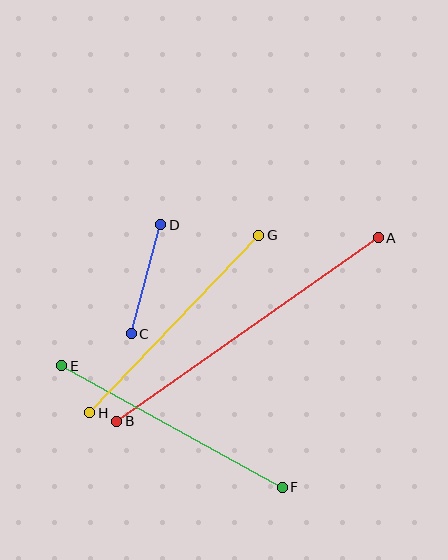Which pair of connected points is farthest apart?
Points A and B are farthest apart.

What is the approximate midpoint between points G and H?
The midpoint is at approximately (174, 324) pixels.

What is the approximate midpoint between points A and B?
The midpoint is at approximately (248, 329) pixels.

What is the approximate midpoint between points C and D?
The midpoint is at approximately (146, 279) pixels.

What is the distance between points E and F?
The distance is approximately 252 pixels.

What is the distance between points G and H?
The distance is approximately 245 pixels.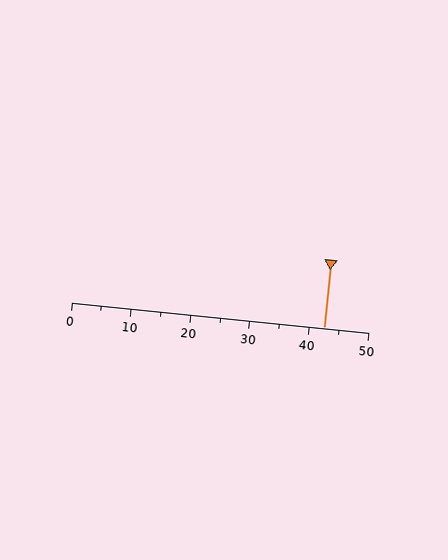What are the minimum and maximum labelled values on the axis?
The axis runs from 0 to 50.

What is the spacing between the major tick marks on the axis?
The major ticks are spaced 10 apart.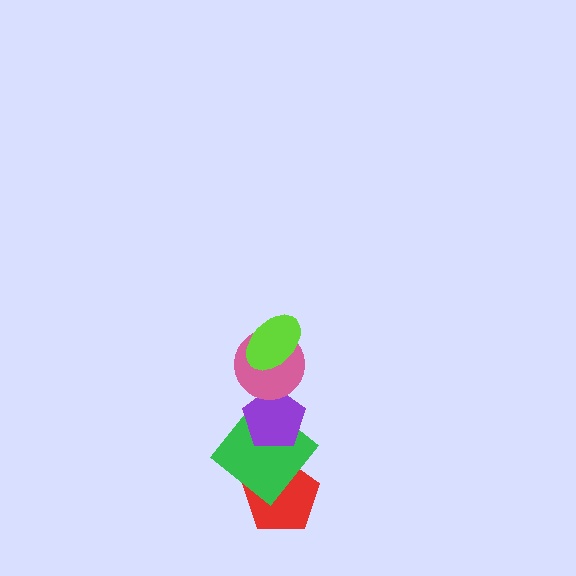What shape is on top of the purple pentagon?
The pink circle is on top of the purple pentagon.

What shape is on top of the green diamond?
The purple pentagon is on top of the green diamond.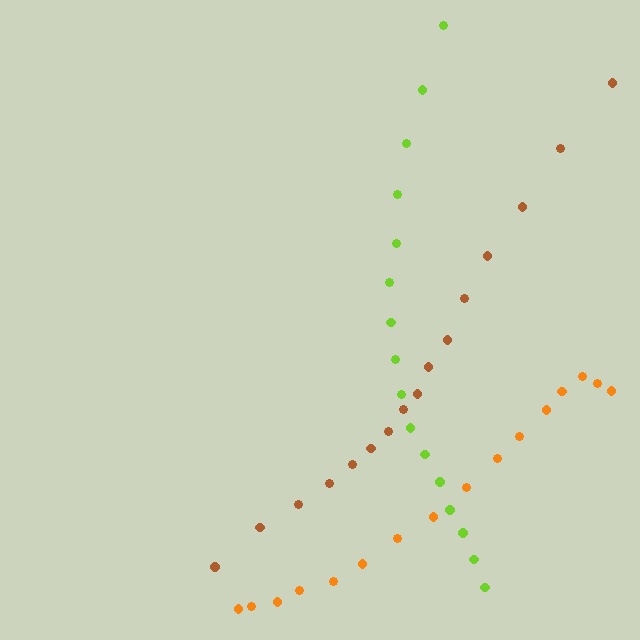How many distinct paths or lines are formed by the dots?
There are 3 distinct paths.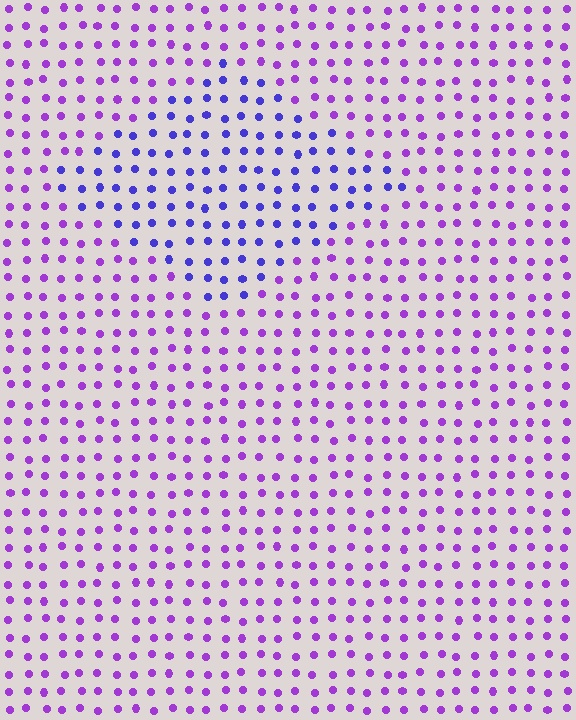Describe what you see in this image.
The image is filled with small purple elements in a uniform arrangement. A diamond-shaped region is visible where the elements are tinted to a slightly different hue, forming a subtle color boundary.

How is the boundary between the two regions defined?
The boundary is defined purely by a slight shift in hue (about 36 degrees). Spacing, size, and orientation are identical on both sides.